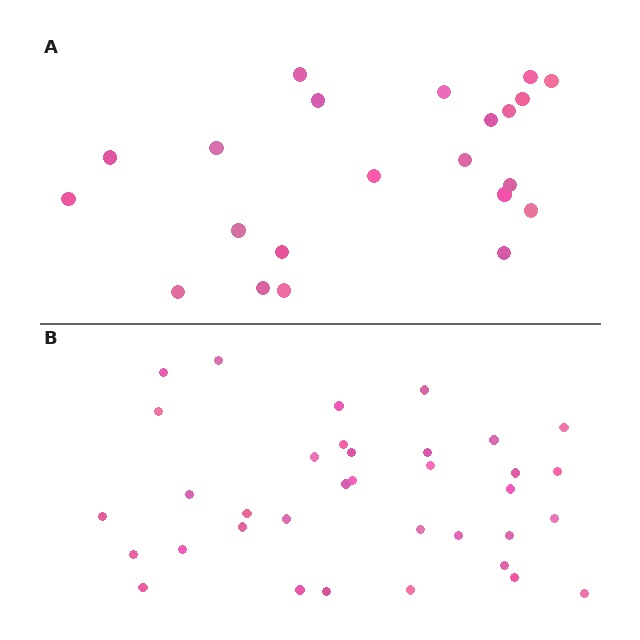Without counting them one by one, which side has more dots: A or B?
Region B (the bottom region) has more dots.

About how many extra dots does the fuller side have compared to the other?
Region B has approximately 15 more dots than region A.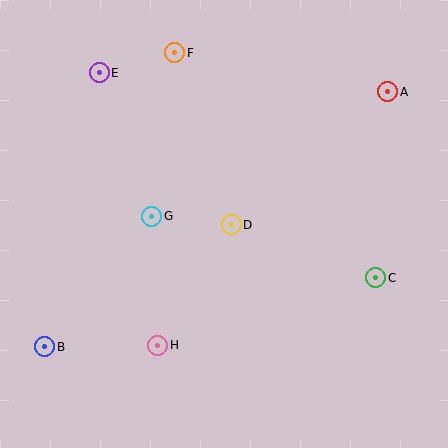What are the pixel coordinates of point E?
Point E is at (99, 73).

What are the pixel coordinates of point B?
Point B is at (45, 347).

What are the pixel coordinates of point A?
Point A is at (388, 92).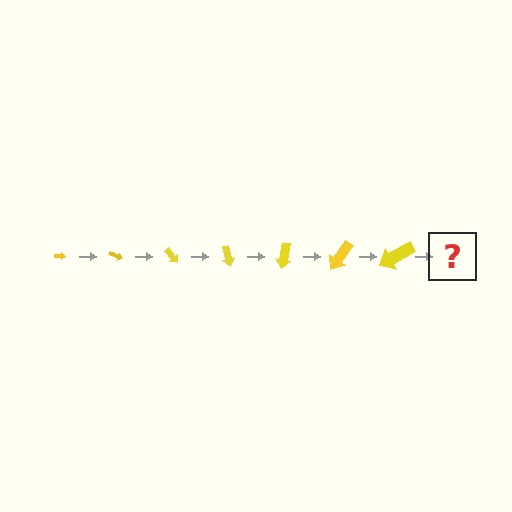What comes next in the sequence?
The next element should be an arrow, larger than the previous one and rotated 175 degrees from the start.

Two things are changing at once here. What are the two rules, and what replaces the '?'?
The two rules are that the arrow grows larger each step and it rotates 25 degrees each step. The '?' should be an arrow, larger than the previous one and rotated 175 degrees from the start.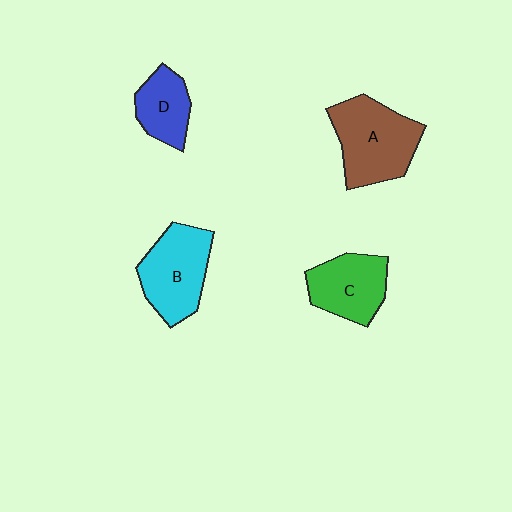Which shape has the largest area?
Shape A (brown).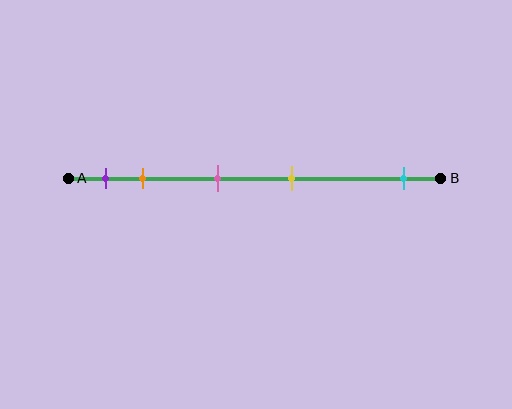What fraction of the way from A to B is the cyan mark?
The cyan mark is approximately 90% (0.9) of the way from A to B.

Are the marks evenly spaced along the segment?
No, the marks are not evenly spaced.